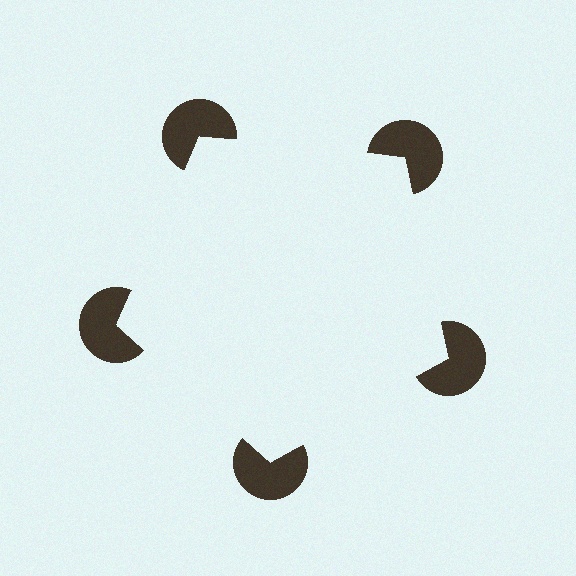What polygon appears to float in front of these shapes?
An illusory pentagon — its edges are inferred from the aligned wedge cuts in the pac-man discs, not physically drawn.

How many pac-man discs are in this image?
There are 5 — one at each vertex of the illusory pentagon.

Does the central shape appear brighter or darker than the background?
It typically appears slightly brighter than the background, even though no actual brightness change is drawn.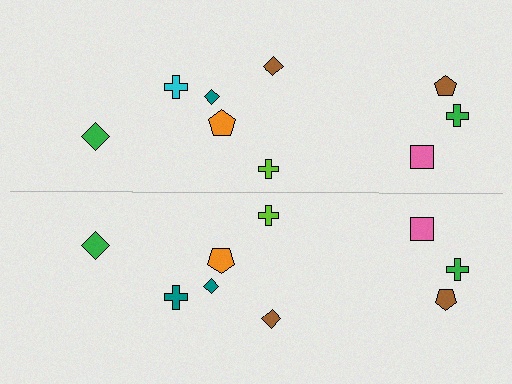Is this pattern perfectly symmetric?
No, the pattern is not perfectly symmetric. The teal cross on the bottom side breaks the symmetry — its mirror counterpart is cyan.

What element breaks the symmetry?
The teal cross on the bottom side breaks the symmetry — its mirror counterpart is cyan.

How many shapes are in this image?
There are 18 shapes in this image.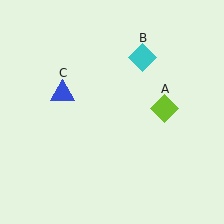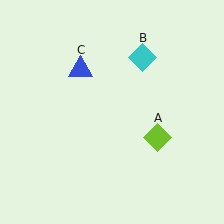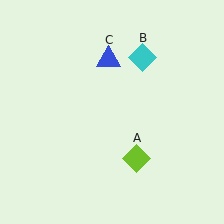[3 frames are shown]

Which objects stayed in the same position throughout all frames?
Cyan diamond (object B) remained stationary.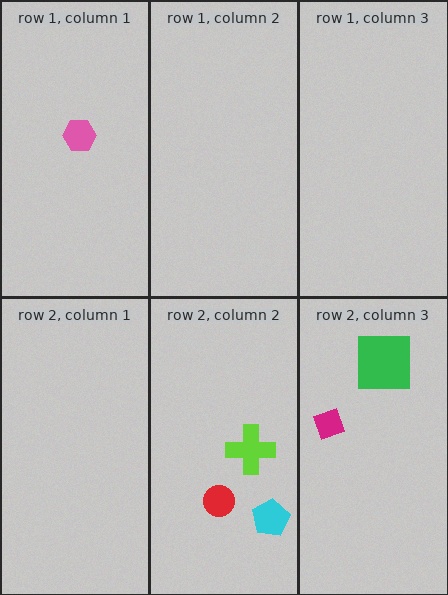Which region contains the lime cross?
The row 2, column 2 region.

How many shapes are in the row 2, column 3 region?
2.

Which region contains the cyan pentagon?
The row 2, column 2 region.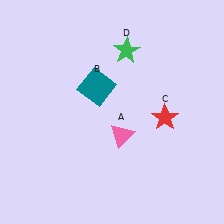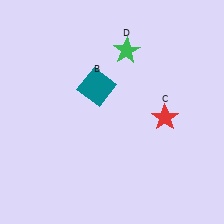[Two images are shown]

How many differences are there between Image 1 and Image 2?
There is 1 difference between the two images.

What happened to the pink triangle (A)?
The pink triangle (A) was removed in Image 2. It was in the bottom-right area of Image 1.